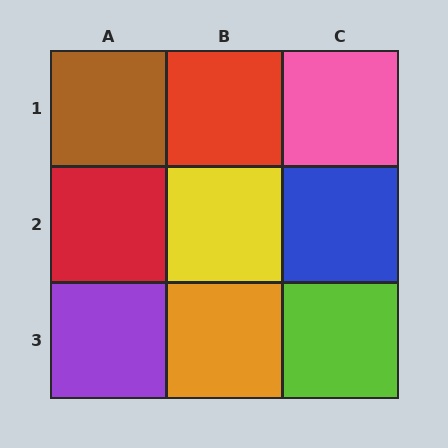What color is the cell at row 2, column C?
Blue.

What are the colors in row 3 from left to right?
Purple, orange, lime.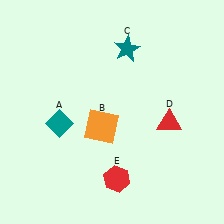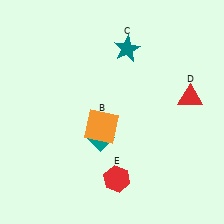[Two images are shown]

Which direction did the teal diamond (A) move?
The teal diamond (A) moved right.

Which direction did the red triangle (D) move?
The red triangle (D) moved up.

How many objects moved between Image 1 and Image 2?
2 objects moved between the two images.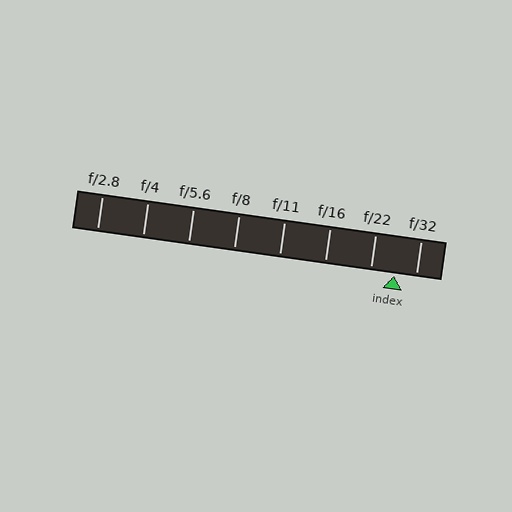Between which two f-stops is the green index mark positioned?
The index mark is between f/22 and f/32.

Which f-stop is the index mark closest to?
The index mark is closest to f/32.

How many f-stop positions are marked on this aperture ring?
There are 8 f-stop positions marked.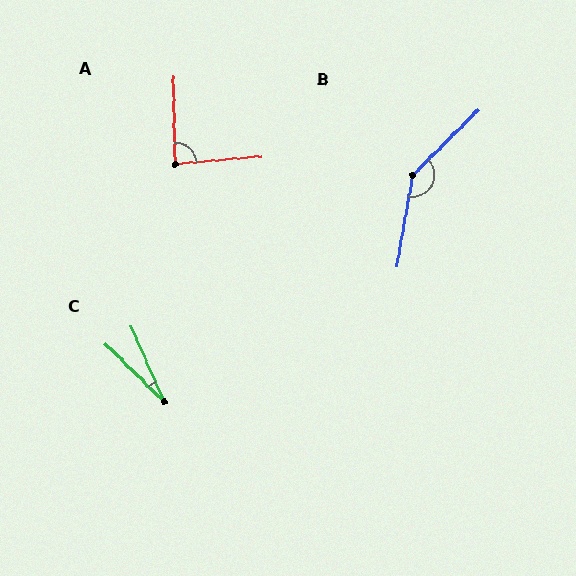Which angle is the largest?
B, at approximately 144 degrees.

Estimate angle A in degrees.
Approximately 86 degrees.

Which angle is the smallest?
C, at approximately 22 degrees.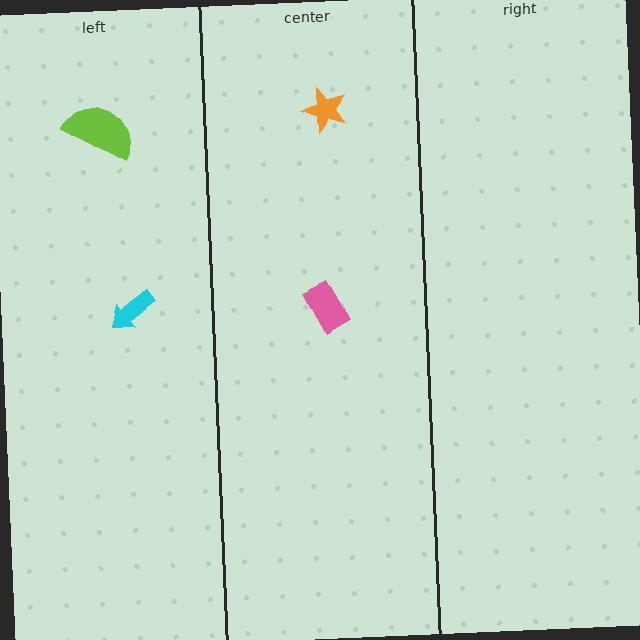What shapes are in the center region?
The orange star, the pink rectangle.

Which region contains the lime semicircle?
The left region.